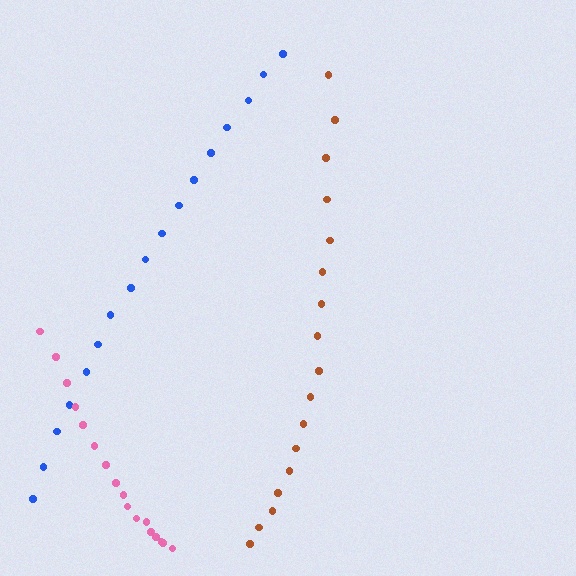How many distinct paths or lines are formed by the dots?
There are 3 distinct paths.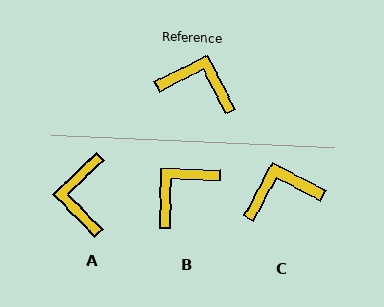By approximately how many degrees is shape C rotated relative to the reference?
Approximately 35 degrees counter-clockwise.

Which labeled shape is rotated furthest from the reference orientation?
A, about 107 degrees away.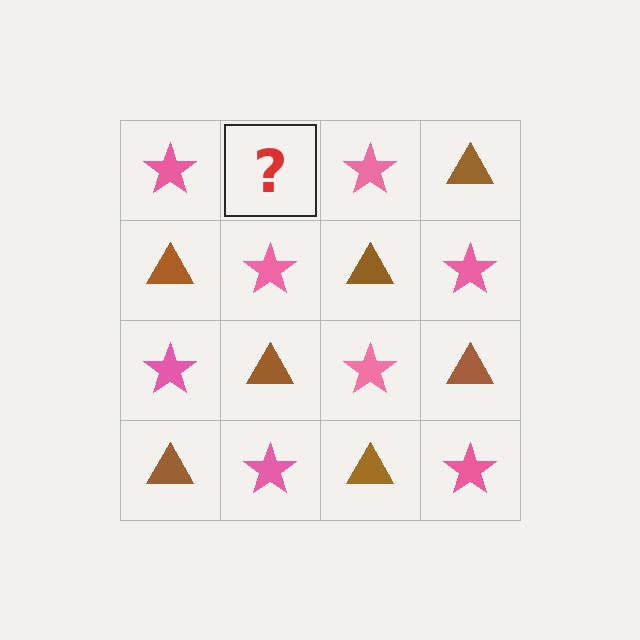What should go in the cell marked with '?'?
The missing cell should contain a brown triangle.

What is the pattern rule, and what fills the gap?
The rule is that it alternates pink star and brown triangle in a checkerboard pattern. The gap should be filled with a brown triangle.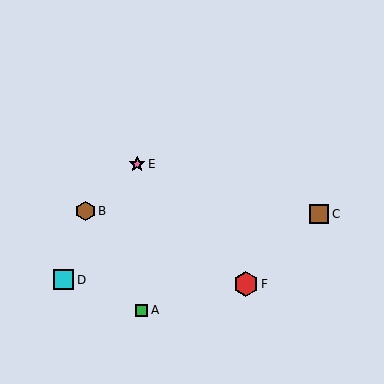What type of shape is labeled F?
Shape F is a red hexagon.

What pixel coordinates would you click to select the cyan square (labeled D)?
Click at (64, 280) to select the cyan square D.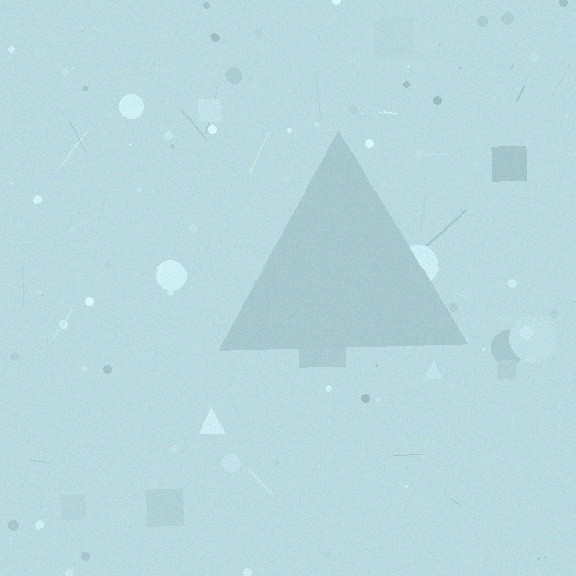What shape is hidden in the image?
A triangle is hidden in the image.